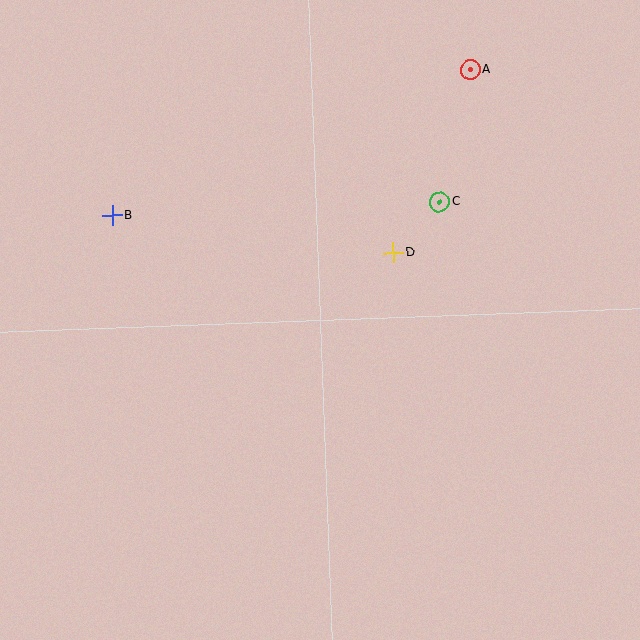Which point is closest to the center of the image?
Point D at (394, 253) is closest to the center.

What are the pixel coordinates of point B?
Point B is at (112, 215).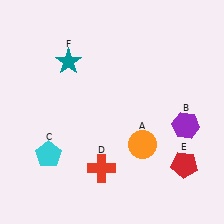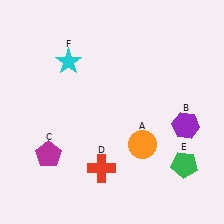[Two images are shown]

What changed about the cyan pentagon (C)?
In Image 1, C is cyan. In Image 2, it changed to magenta.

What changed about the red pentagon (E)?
In Image 1, E is red. In Image 2, it changed to green.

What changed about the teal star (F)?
In Image 1, F is teal. In Image 2, it changed to cyan.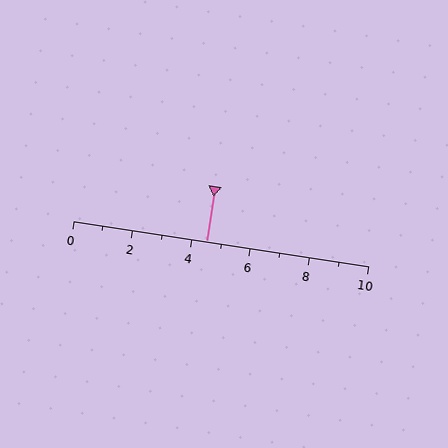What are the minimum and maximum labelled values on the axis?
The axis runs from 0 to 10.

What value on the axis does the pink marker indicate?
The marker indicates approximately 4.5.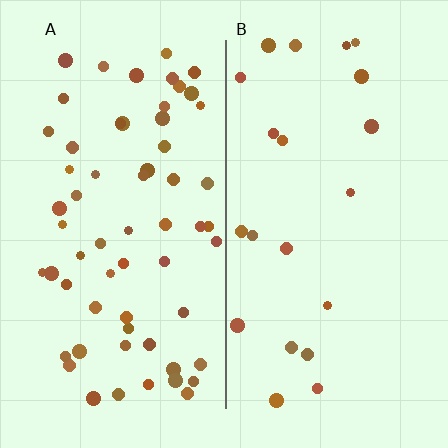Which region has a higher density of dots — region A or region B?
A (the left).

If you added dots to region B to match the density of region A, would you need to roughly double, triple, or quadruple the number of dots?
Approximately triple.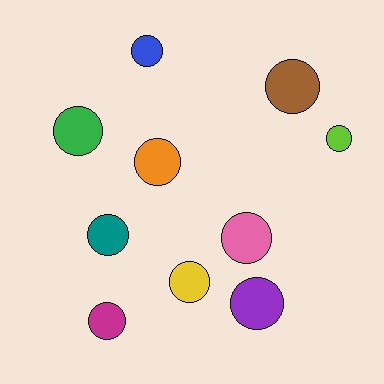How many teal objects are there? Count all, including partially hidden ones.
There is 1 teal object.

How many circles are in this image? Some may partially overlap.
There are 10 circles.